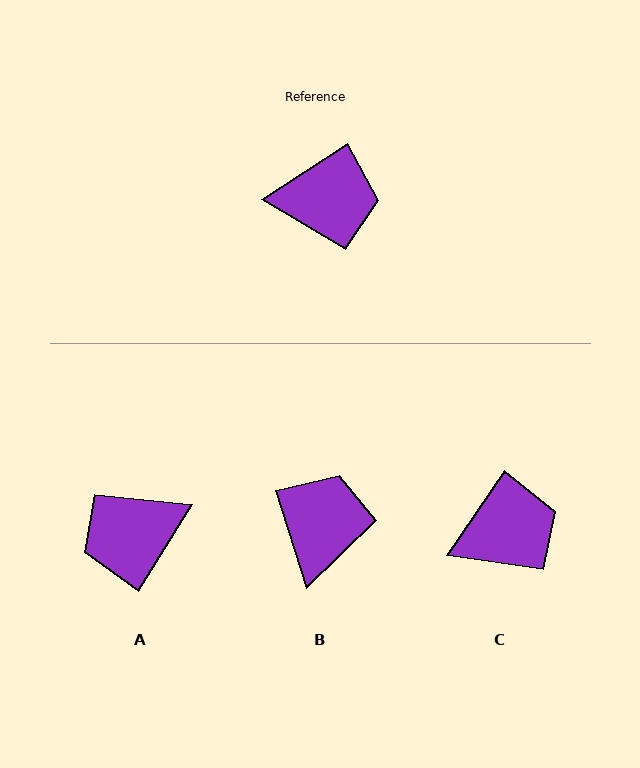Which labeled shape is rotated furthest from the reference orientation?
A, about 155 degrees away.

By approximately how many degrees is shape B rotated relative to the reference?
Approximately 75 degrees counter-clockwise.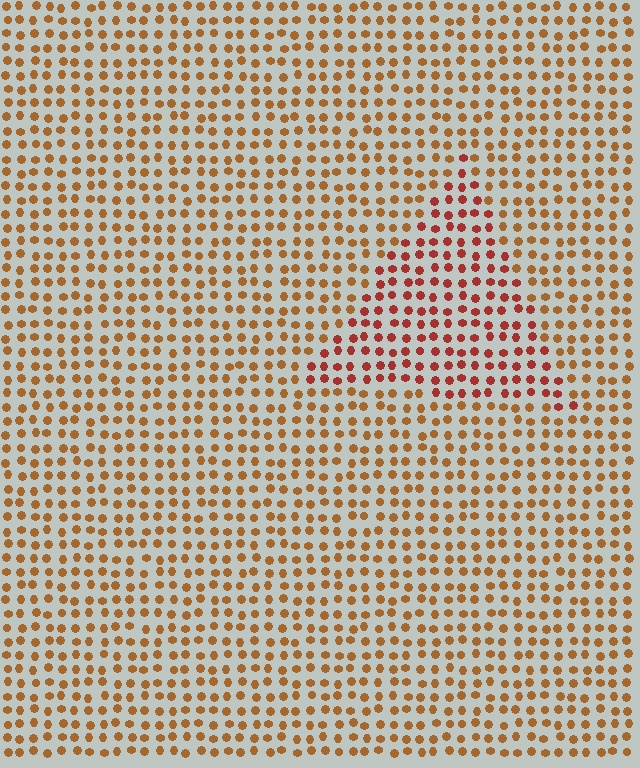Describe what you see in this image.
The image is filled with small brown elements in a uniform arrangement. A triangle-shaped region is visible where the elements are tinted to a slightly different hue, forming a subtle color boundary.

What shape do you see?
I see a triangle.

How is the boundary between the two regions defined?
The boundary is defined purely by a slight shift in hue (about 29 degrees). Spacing, size, and orientation are identical on both sides.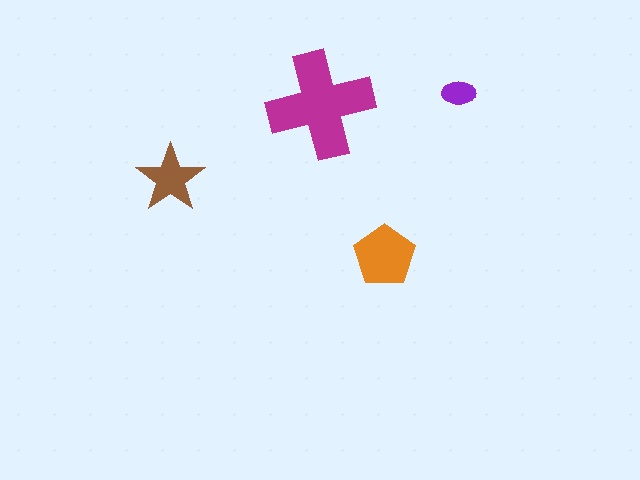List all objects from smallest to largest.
The purple ellipse, the brown star, the orange pentagon, the magenta cross.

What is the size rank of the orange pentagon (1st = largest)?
2nd.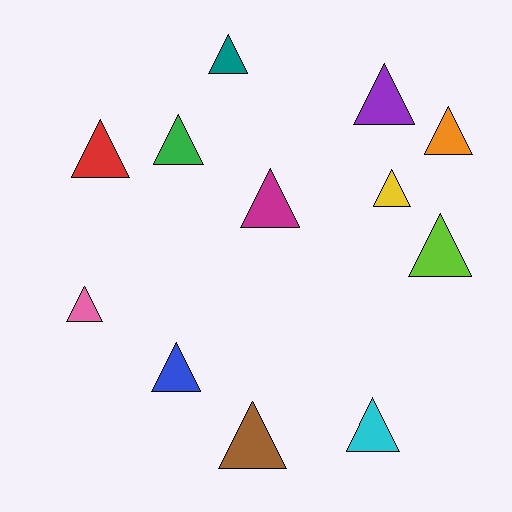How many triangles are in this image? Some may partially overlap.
There are 12 triangles.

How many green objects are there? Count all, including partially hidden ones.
There is 1 green object.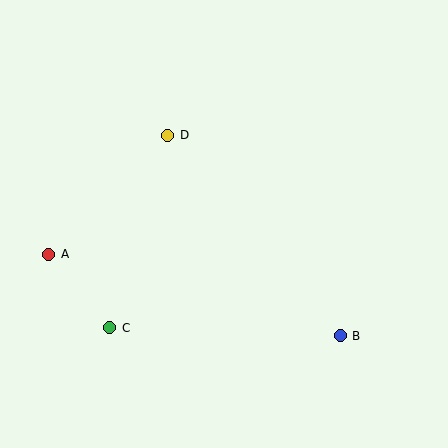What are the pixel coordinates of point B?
Point B is at (340, 336).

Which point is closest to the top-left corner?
Point D is closest to the top-left corner.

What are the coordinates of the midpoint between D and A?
The midpoint between D and A is at (108, 195).